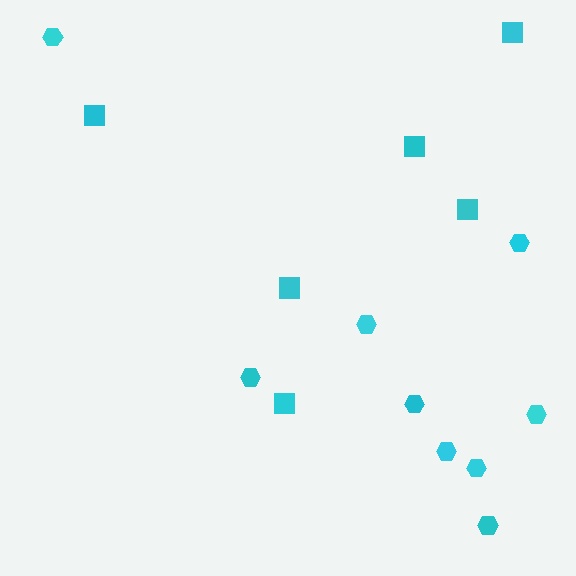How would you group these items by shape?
There are 2 groups: one group of hexagons (9) and one group of squares (6).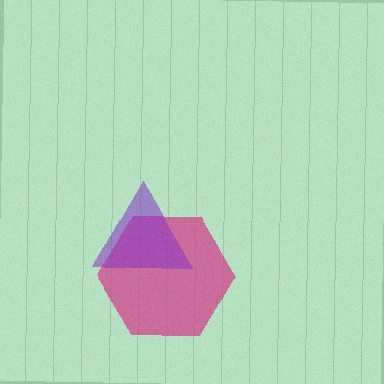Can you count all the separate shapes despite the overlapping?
Yes, there are 2 separate shapes.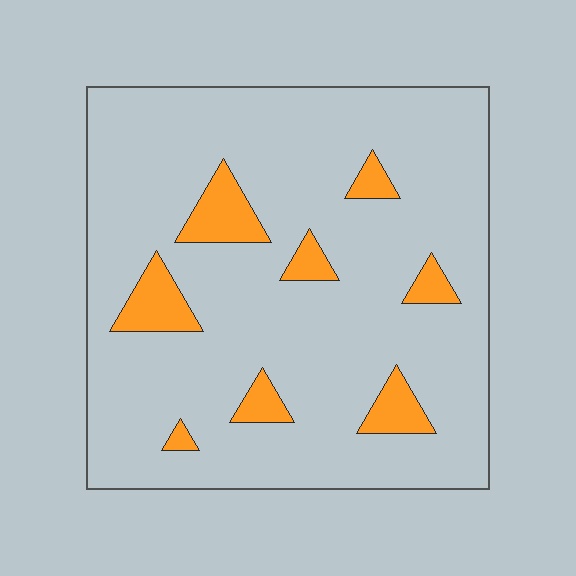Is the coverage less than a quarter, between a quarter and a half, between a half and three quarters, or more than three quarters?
Less than a quarter.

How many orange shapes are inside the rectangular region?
8.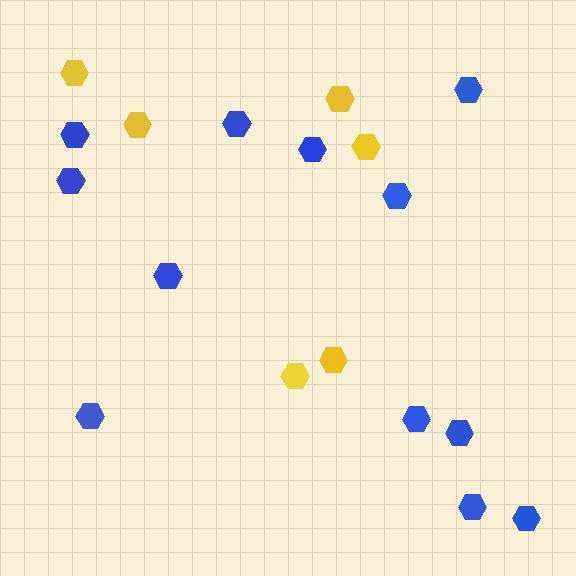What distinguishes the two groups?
There are 2 groups: one group of blue hexagons (12) and one group of yellow hexagons (6).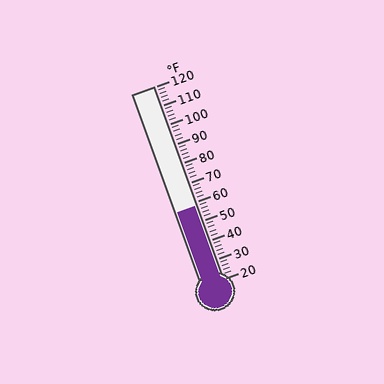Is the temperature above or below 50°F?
The temperature is above 50°F.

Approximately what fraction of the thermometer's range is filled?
The thermometer is filled to approximately 40% of its range.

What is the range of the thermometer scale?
The thermometer scale ranges from 20°F to 120°F.